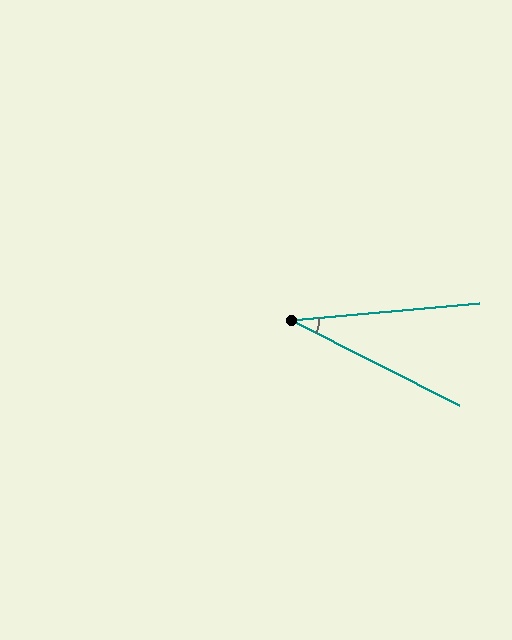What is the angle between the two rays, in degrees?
Approximately 32 degrees.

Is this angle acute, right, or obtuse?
It is acute.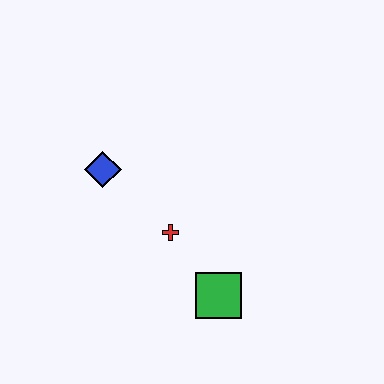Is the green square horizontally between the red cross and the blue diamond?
No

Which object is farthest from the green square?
The blue diamond is farthest from the green square.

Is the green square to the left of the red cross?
No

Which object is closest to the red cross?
The green square is closest to the red cross.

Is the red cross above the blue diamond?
No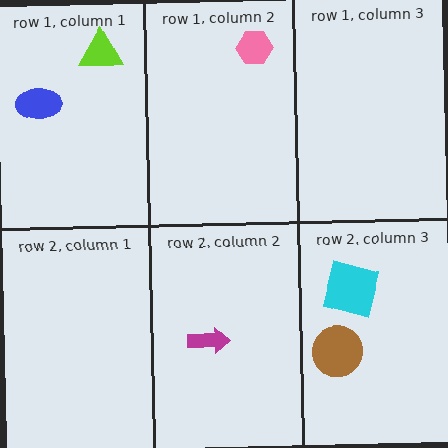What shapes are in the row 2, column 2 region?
The magenta arrow.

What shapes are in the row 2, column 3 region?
The cyan square, the brown circle.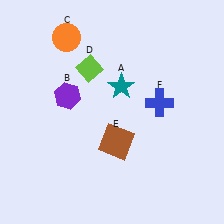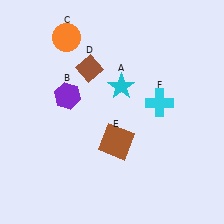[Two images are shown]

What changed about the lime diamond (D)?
In Image 1, D is lime. In Image 2, it changed to brown.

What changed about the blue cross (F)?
In Image 1, F is blue. In Image 2, it changed to cyan.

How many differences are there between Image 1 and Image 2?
There are 3 differences between the two images.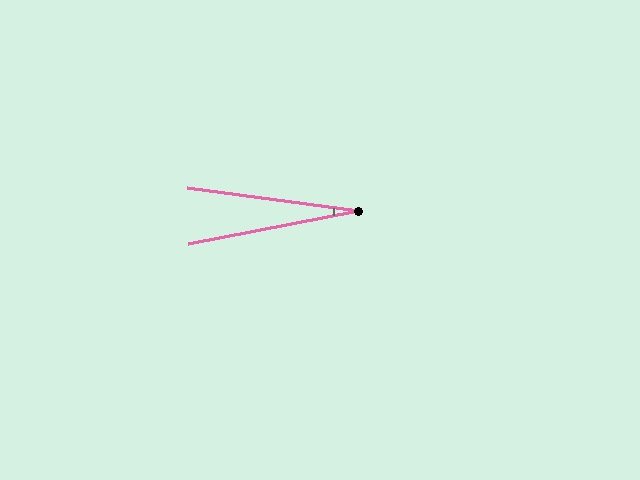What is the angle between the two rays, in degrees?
Approximately 19 degrees.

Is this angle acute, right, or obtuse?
It is acute.